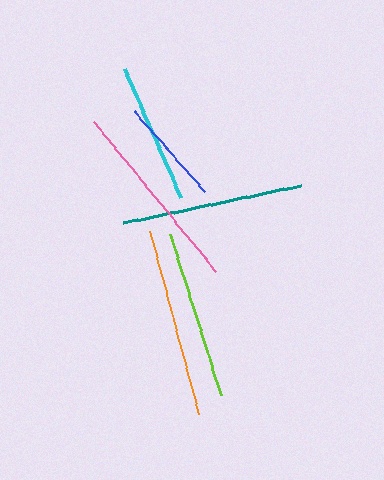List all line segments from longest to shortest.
From longest to shortest: pink, orange, teal, lime, cyan, blue.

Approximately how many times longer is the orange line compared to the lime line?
The orange line is approximately 1.1 times the length of the lime line.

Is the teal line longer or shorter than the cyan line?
The teal line is longer than the cyan line.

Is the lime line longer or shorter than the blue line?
The lime line is longer than the blue line.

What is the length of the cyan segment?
The cyan segment is approximately 141 pixels long.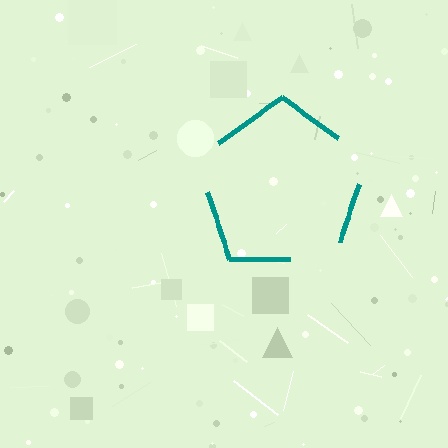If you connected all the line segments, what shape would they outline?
They would outline a pentagon.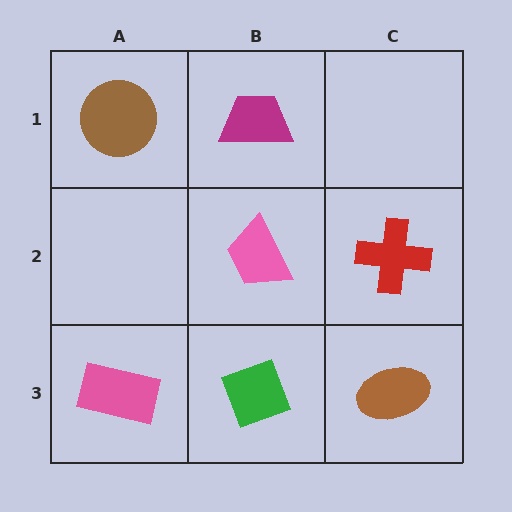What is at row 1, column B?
A magenta trapezoid.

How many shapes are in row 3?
3 shapes.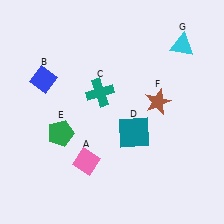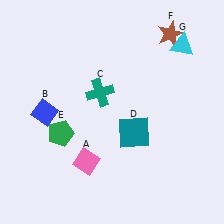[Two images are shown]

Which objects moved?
The objects that moved are: the blue diamond (B), the brown star (F).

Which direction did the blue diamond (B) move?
The blue diamond (B) moved down.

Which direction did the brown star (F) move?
The brown star (F) moved up.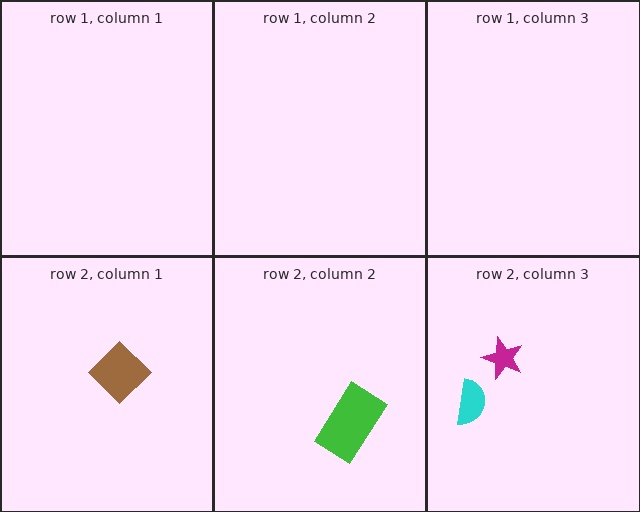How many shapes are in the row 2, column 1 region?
1.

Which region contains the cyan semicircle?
The row 2, column 3 region.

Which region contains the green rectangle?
The row 2, column 2 region.